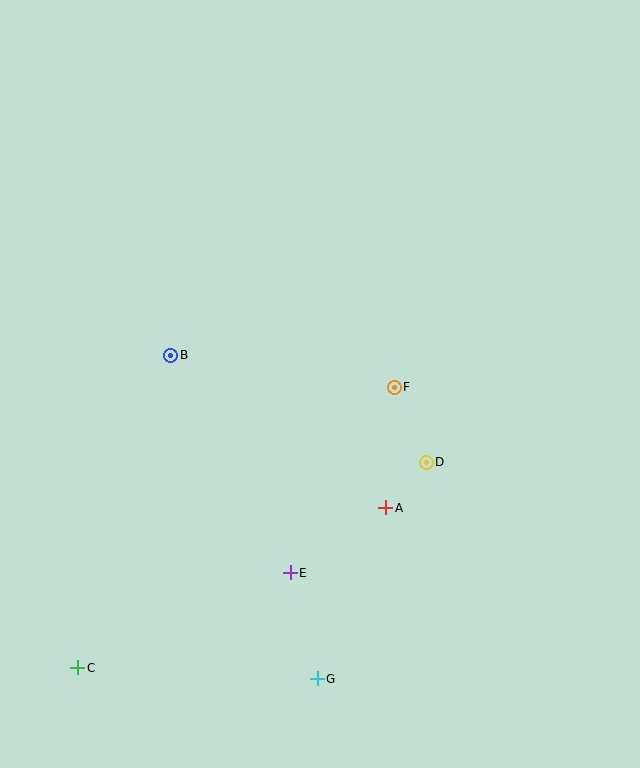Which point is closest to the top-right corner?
Point F is closest to the top-right corner.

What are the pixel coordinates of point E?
Point E is at (290, 573).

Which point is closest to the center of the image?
Point F at (394, 387) is closest to the center.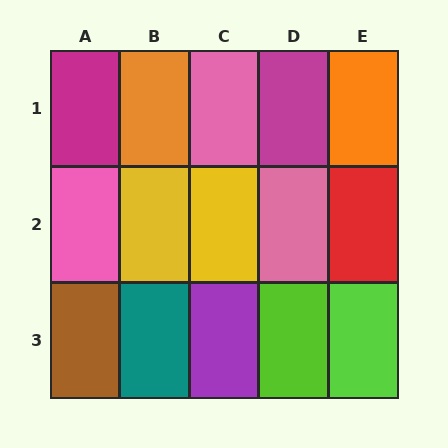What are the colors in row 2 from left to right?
Pink, yellow, yellow, pink, red.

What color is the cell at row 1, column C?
Pink.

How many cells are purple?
1 cell is purple.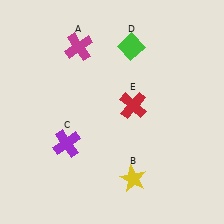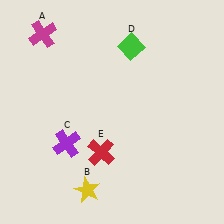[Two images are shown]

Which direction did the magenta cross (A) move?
The magenta cross (A) moved left.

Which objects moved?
The objects that moved are: the magenta cross (A), the yellow star (B), the red cross (E).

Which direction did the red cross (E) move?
The red cross (E) moved down.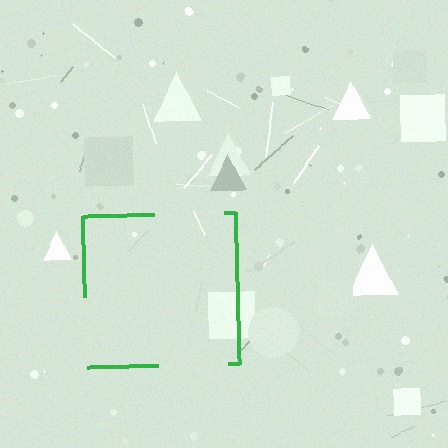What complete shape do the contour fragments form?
The contour fragments form a square.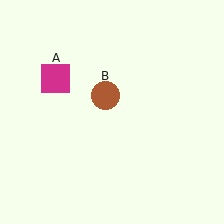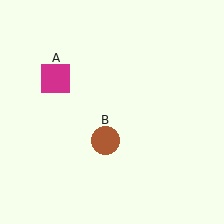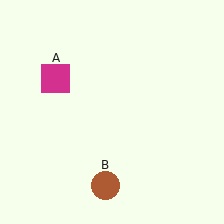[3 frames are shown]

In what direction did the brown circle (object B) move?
The brown circle (object B) moved down.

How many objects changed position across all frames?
1 object changed position: brown circle (object B).